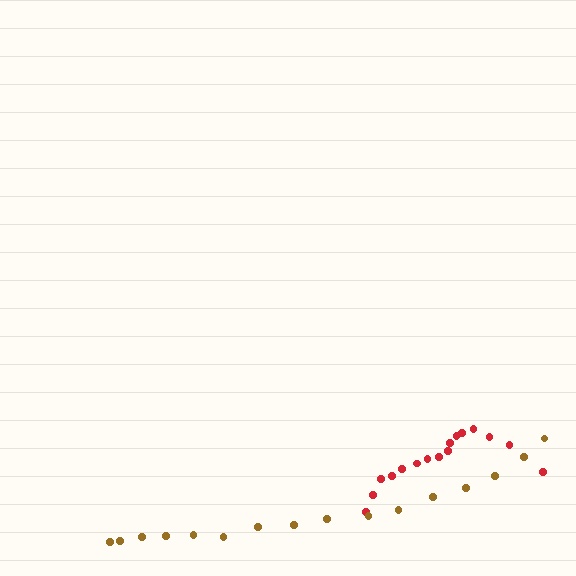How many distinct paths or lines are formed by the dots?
There are 2 distinct paths.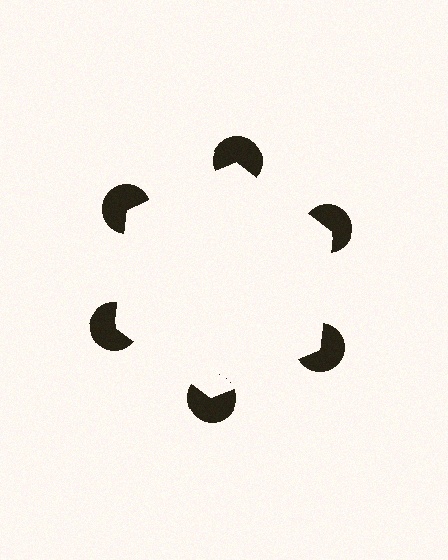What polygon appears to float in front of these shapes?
An illusory hexagon — its edges are inferred from the aligned wedge cuts in the pac-man discs, not physically drawn.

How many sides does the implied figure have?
6 sides.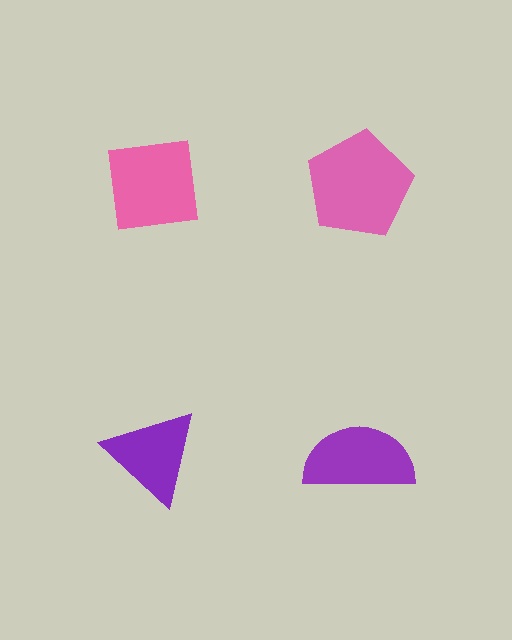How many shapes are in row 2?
2 shapes.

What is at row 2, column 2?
A purple semicircle.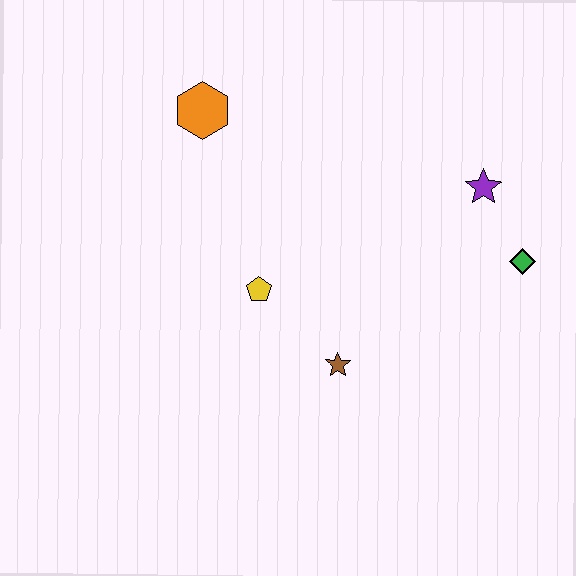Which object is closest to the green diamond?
The purple star is closest to the green diamond.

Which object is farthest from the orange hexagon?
The green diamond is farthest from the orange hexagon.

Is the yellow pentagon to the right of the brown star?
No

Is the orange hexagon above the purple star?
Yes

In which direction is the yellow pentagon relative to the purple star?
The yellow pentagon is to the left of the purple star.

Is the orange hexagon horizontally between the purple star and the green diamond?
No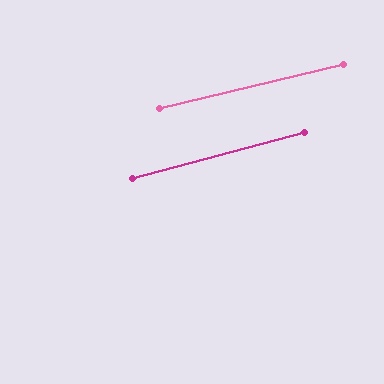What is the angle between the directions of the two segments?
Approximately 1 degree.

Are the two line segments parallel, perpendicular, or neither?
Parallel — their directions differ by only 1.4°.